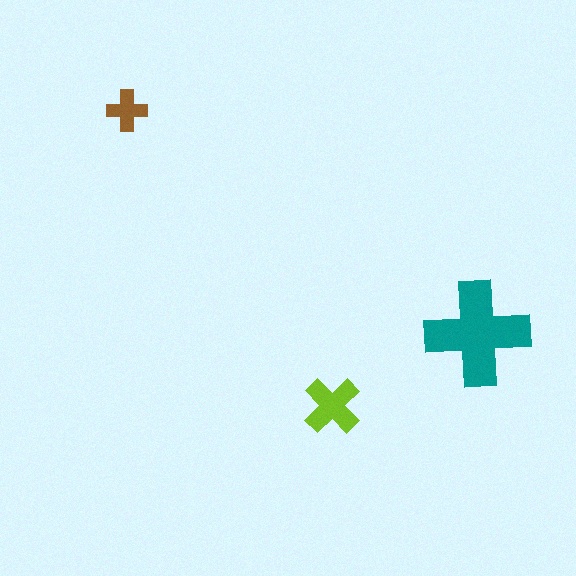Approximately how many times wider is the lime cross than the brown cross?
About 1.5 times wider.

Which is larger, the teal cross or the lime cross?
The teal one.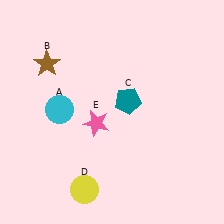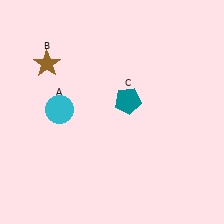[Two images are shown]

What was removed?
The pink star (E), the yellow circle (D) were removed in Image 2.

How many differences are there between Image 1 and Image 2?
There are 2 differences between the two images.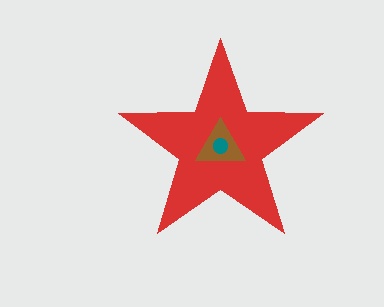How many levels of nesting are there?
3.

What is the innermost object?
The teal circle.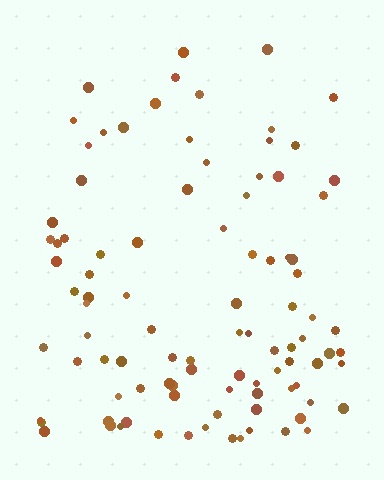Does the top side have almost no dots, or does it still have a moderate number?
Still a moderate number, just noticeably fewer than the bottom.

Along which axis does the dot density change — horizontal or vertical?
Vertical.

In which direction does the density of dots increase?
From top to bottom, with the bottom side densest.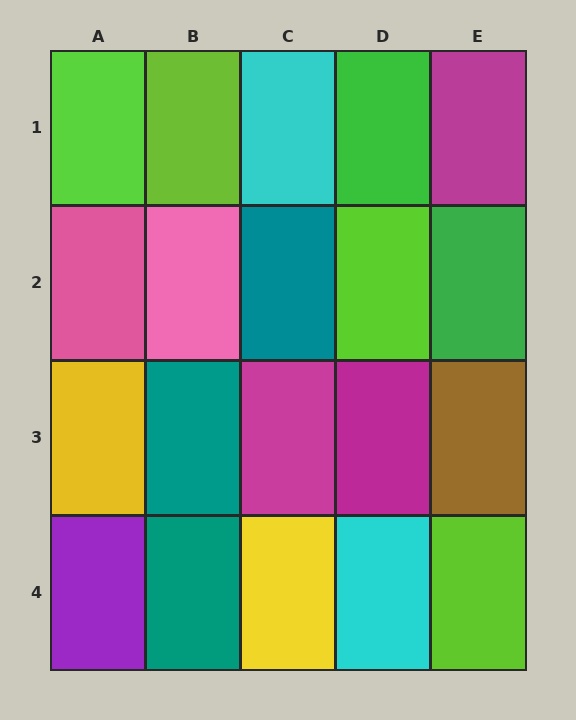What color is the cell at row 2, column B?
Pink.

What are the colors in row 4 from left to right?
Purple, teal, yellow, cyan, lime.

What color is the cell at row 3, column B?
Teal.